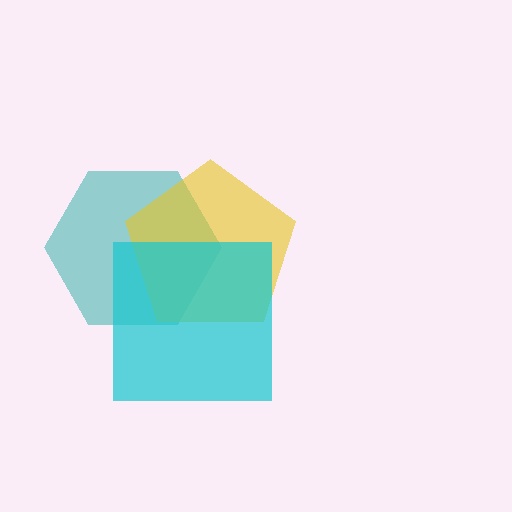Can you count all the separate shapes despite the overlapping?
Yes, there are 3 separate shapes.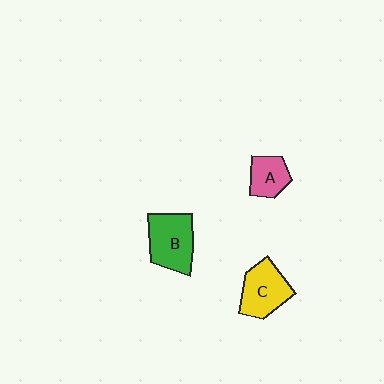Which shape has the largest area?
Shape B (green).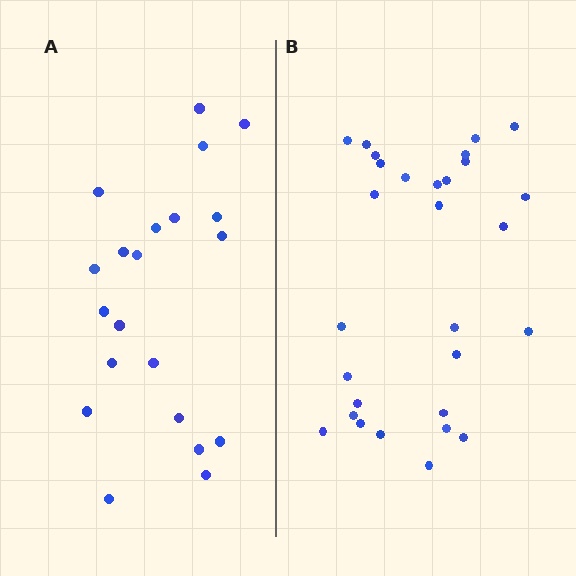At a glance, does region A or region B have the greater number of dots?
Region B (the right region) has more dots.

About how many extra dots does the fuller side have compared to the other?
Region B has roughly 8 or so more dots than region A.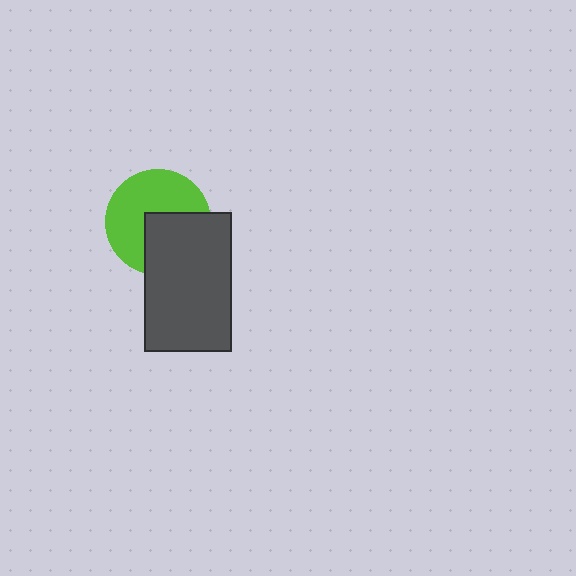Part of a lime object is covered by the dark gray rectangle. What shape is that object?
It is a circle.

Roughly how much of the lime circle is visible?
About half of it is visible (roughly 58%).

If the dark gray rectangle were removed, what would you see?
You would see the complete lime circle.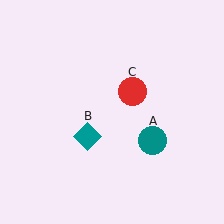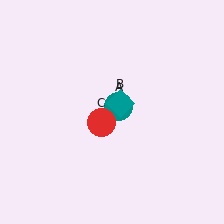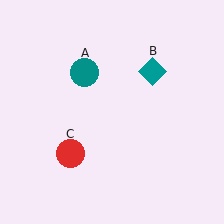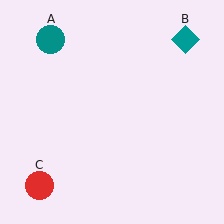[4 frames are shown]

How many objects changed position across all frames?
3 objects changed position: teal circle (object A), teal diamond (object B), red circle (object C).